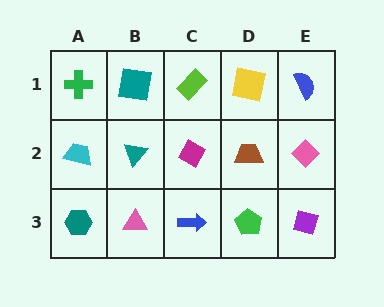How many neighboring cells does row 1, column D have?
3.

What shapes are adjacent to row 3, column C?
A magenta diamond (row 2, column C), a pink triangle (row 3, column B), a green pentagon (row 3, column D).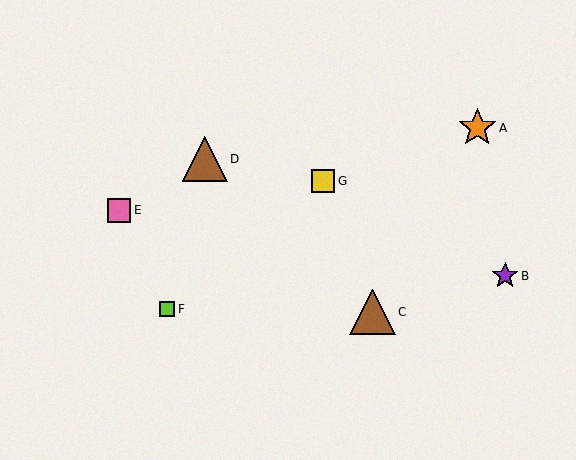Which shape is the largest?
The brown triangle (labeled C) is the largest.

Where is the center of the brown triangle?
The center of the brown triangle is at (373, 312).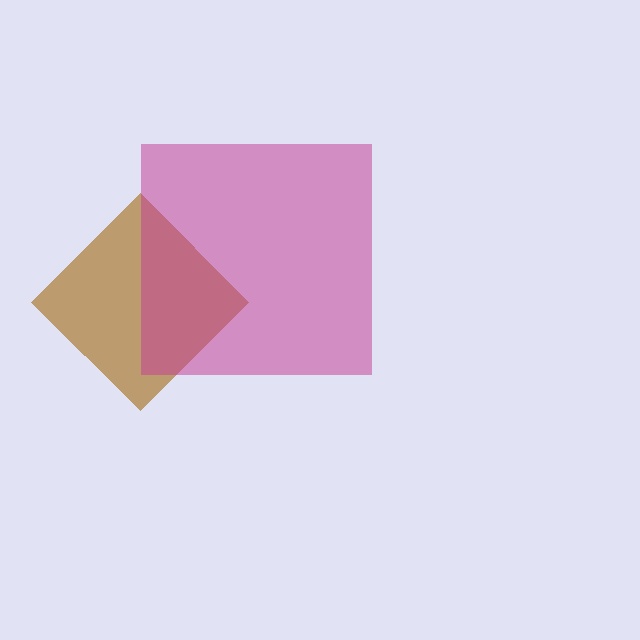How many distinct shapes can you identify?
There are 2 distinct shapes: a brown diamond, a magenta square.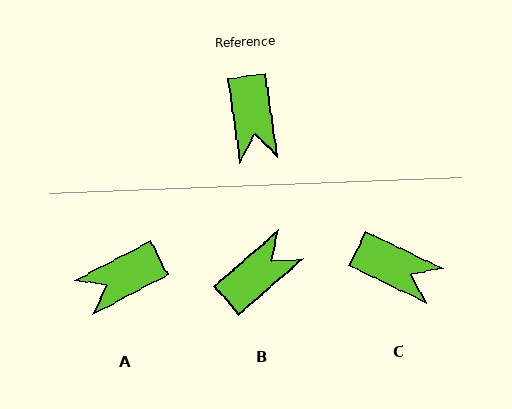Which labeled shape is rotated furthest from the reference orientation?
B, about 123 degrees away.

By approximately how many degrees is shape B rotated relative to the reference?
Approximately 123 degrees counter-clockwise.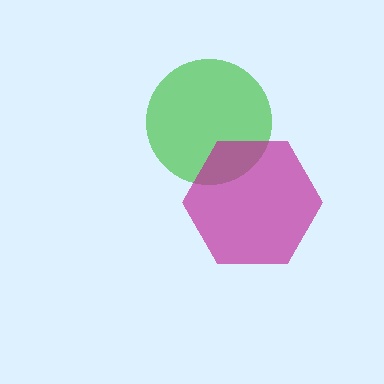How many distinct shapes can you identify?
There are 2 distinct shapes: a green circle, a magenta hexagon.